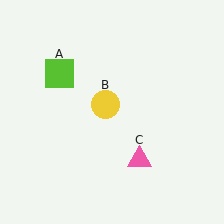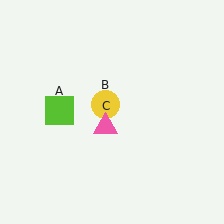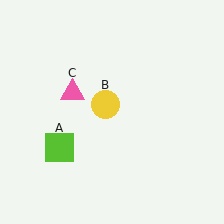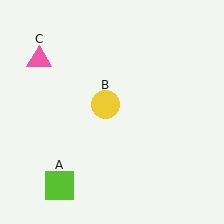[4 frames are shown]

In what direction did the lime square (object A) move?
The lime square (object A) moved down.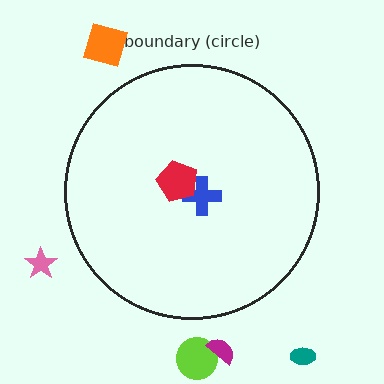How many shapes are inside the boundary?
2 inside, 5 outside.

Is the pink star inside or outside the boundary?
Outside.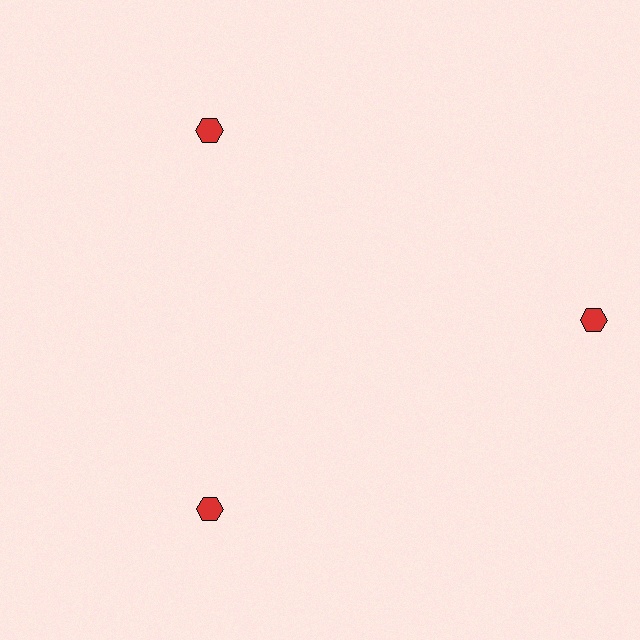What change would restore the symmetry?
The symmetry would be restored by moving it inward, back onto the ring so that all 3 hexagons sit at equal angles and equal distance from the center.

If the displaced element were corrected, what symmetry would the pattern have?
It would have 3-fold rotational symmetry — the pattern would map onto itself every 120 degrees.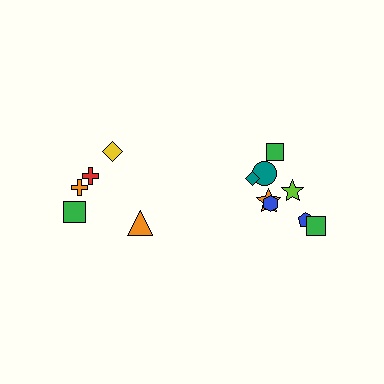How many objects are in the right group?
There are 8 objects.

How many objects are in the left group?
There are 5 objects.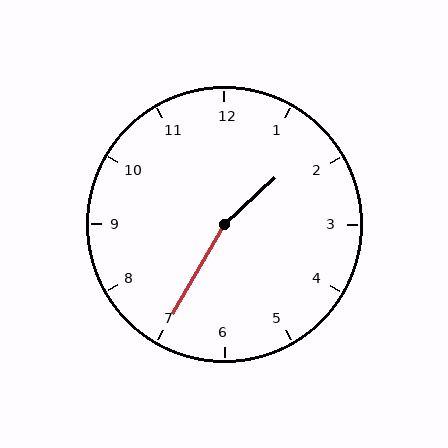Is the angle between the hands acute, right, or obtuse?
It is obtuse.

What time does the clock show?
1:35.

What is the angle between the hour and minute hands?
Approximately 162 degrees.